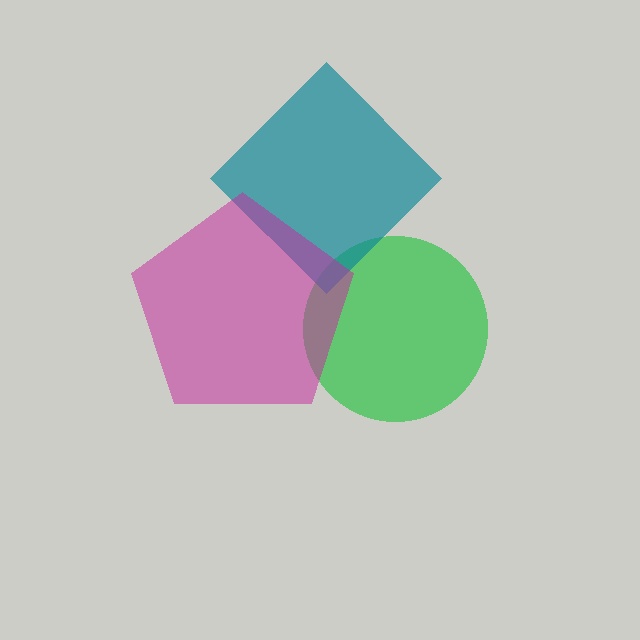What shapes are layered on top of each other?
The layered shapes are: a green circle, a teal diamond, a magenta pentagon.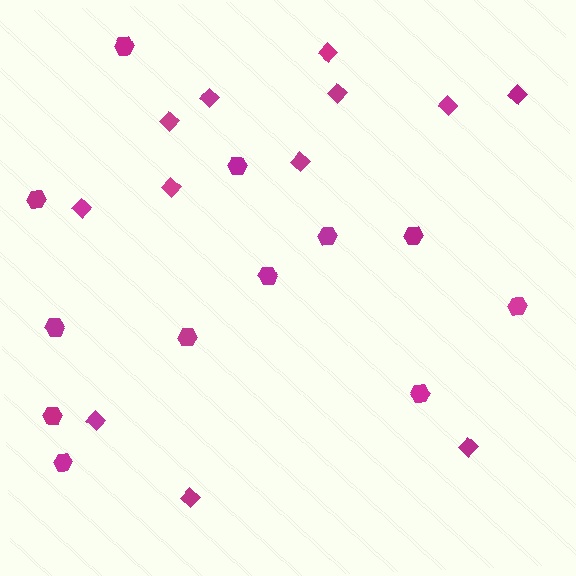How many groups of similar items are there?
There are 2 groups: one group of hexagons (12) and one group of diamonds (12).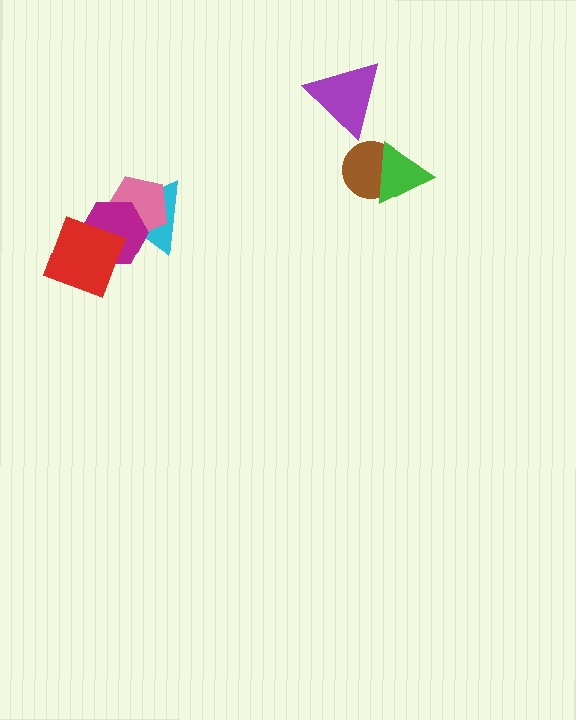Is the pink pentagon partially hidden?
Yes, it is partially covered by another shape.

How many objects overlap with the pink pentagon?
2 objects overlap with the pink pentagon.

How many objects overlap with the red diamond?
2 objects overlap with the red diamond.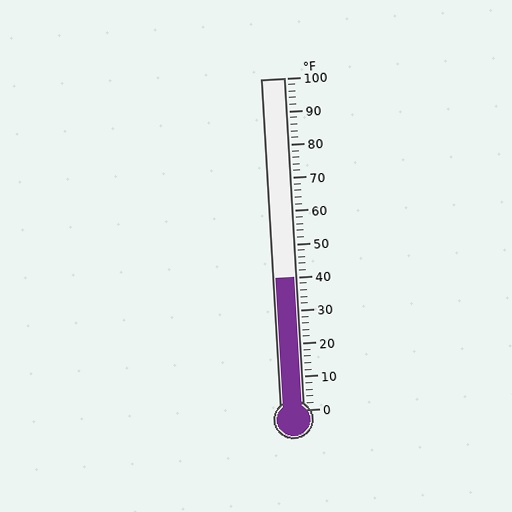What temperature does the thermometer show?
The thermometer shows approximately 40°F.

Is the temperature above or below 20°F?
The temperature is above 20°F.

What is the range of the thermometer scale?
The thermometer scale ranges from 0°F to 100°F.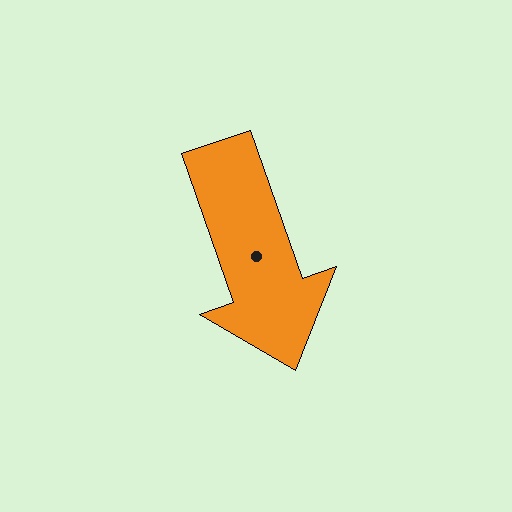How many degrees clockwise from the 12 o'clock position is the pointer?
Approximately 161 degrees.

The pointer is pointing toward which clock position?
Roughly 5 o'clock.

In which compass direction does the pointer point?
South.